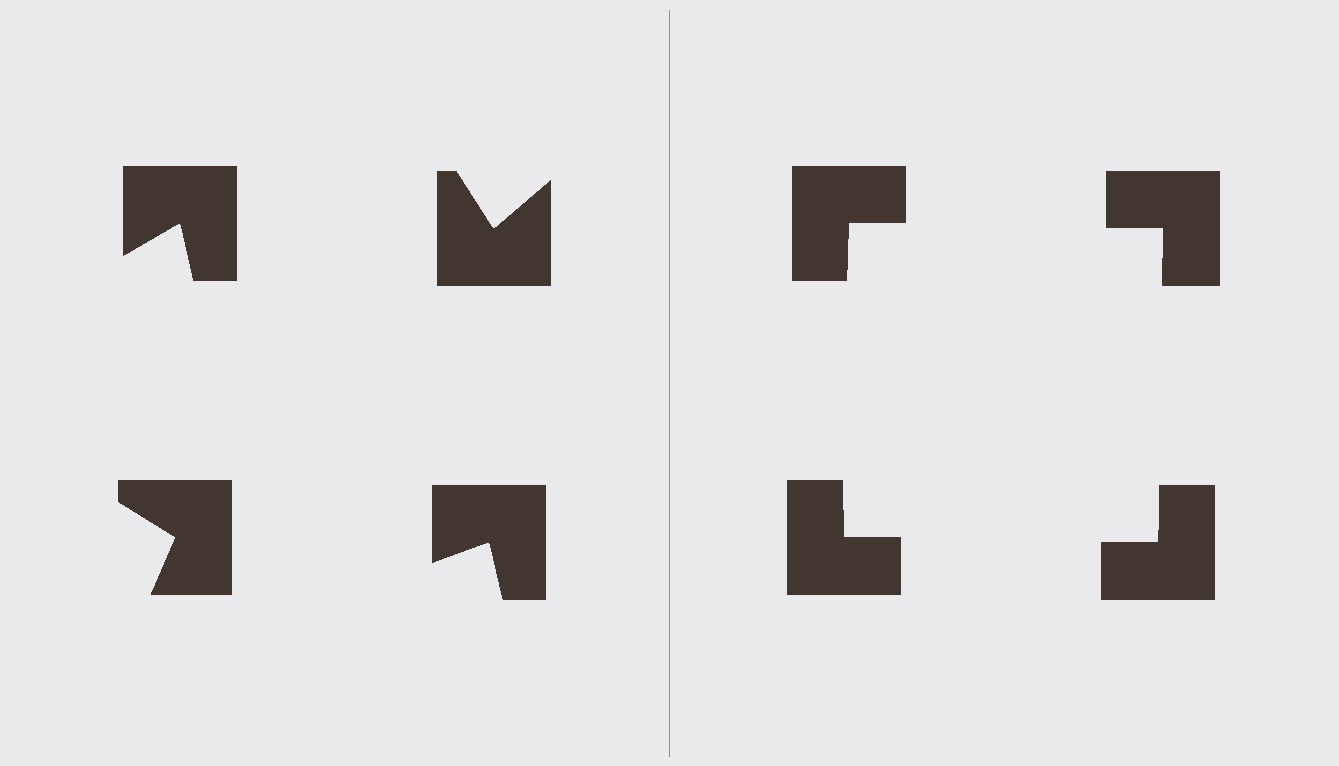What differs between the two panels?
The notched squares are positioned identically on both sides; only the wedge orientations differ. On the right they align to a square; on the left they are misaligned.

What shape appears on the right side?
An illusory square.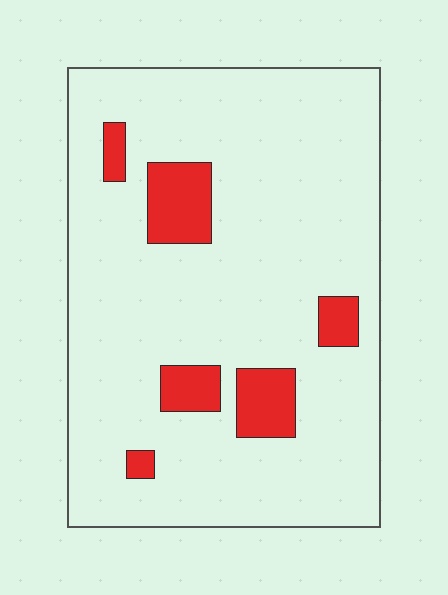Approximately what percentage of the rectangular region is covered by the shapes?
Approximately 10%.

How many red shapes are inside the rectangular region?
6.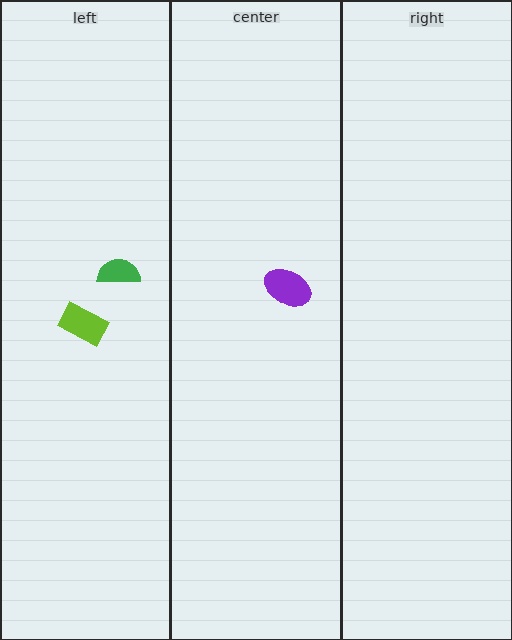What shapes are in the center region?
The purple ellipse.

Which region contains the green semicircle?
The left region.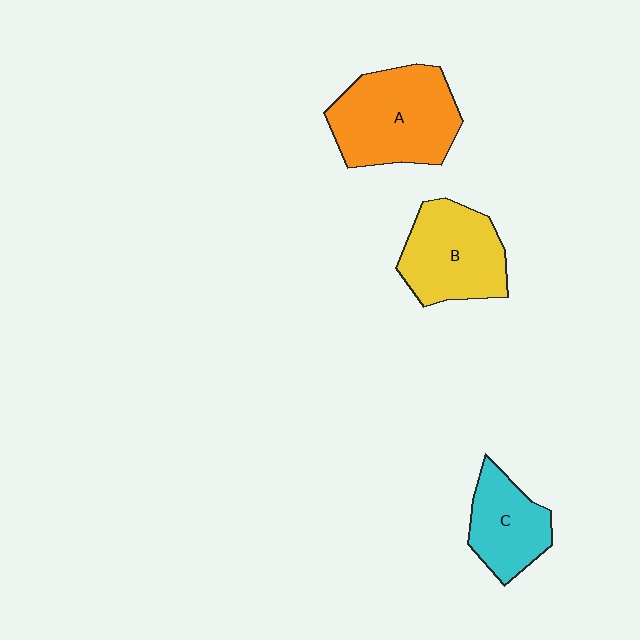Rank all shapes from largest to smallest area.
From largest to smallest: A (orange), B (yellow), C (cyan).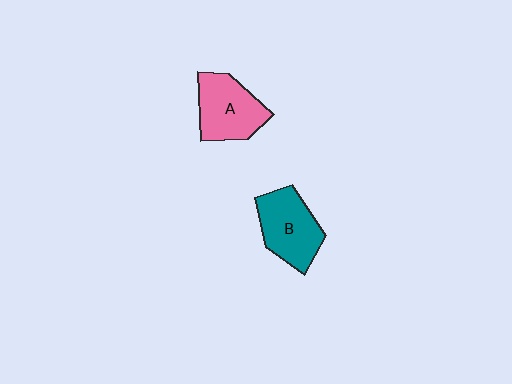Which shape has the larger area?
Shape B (teal).